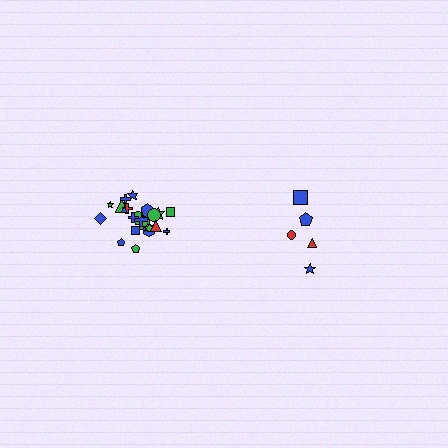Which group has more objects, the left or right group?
The left group.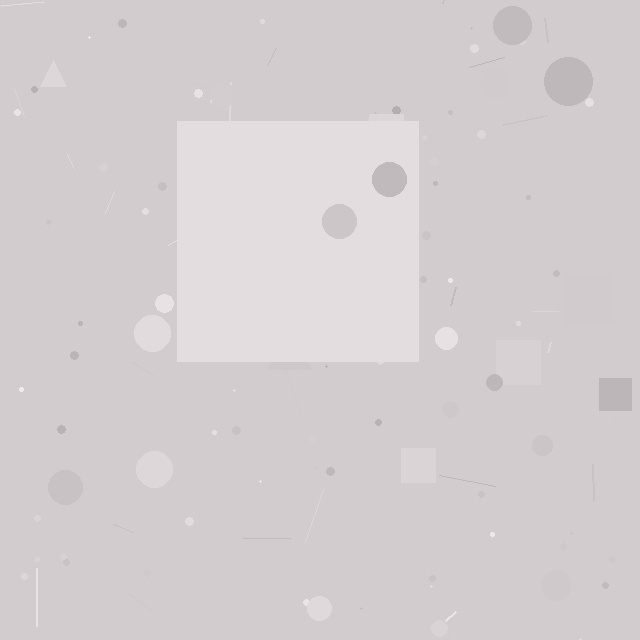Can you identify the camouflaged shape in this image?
The camouflaged shape is a square.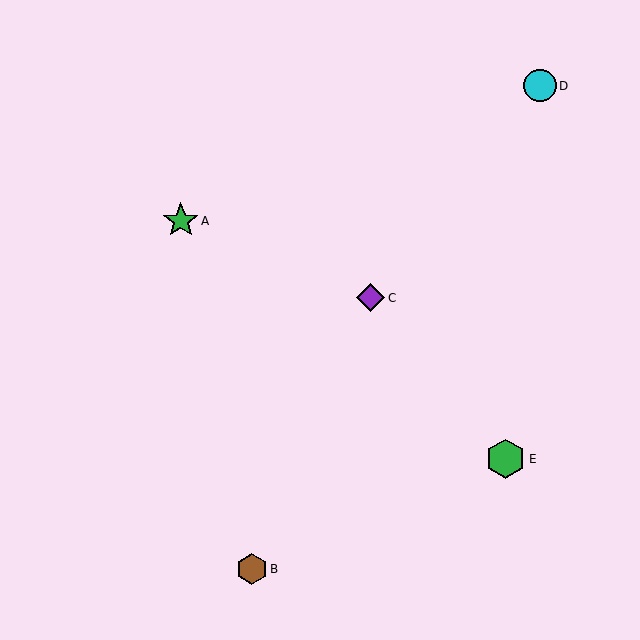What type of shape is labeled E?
Shape E is a green hexagon.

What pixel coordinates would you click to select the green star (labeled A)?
Click at (181, 221) to select the green star A.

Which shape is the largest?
The green hexagon (labeled E) is the largest.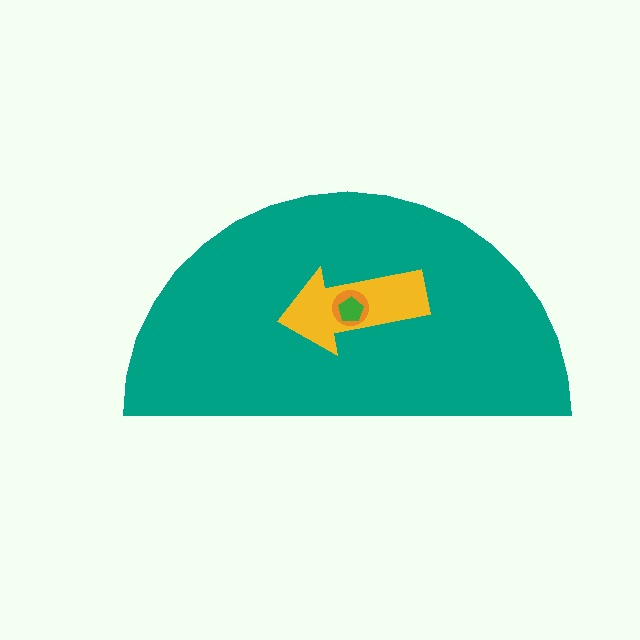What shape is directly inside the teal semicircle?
The yellow arrow.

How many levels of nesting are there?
4.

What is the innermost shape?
The green pentagon.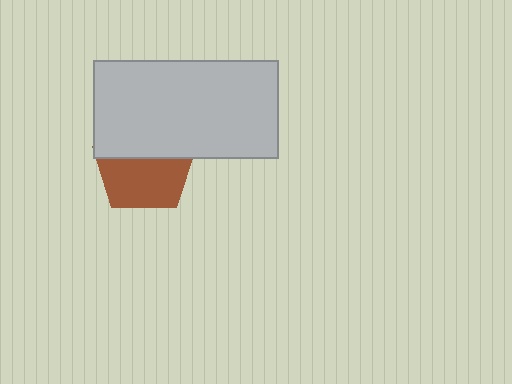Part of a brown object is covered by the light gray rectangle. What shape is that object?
It is a pentagon.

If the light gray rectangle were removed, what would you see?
You would see the complete brown pentagon.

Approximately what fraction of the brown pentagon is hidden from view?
Roughly 46% of the brown pentagon is hidden behind the light gray rectangle.